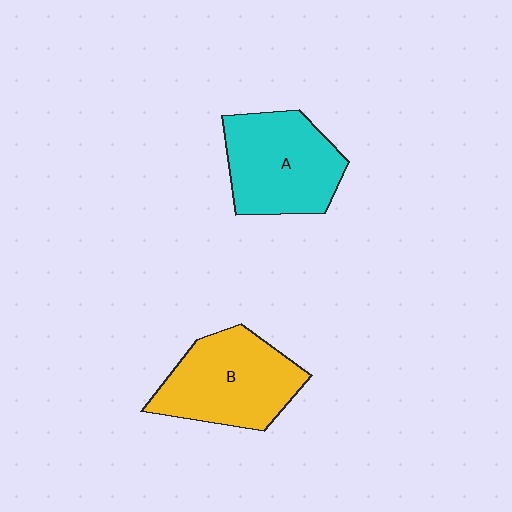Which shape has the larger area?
Shape B (yellow).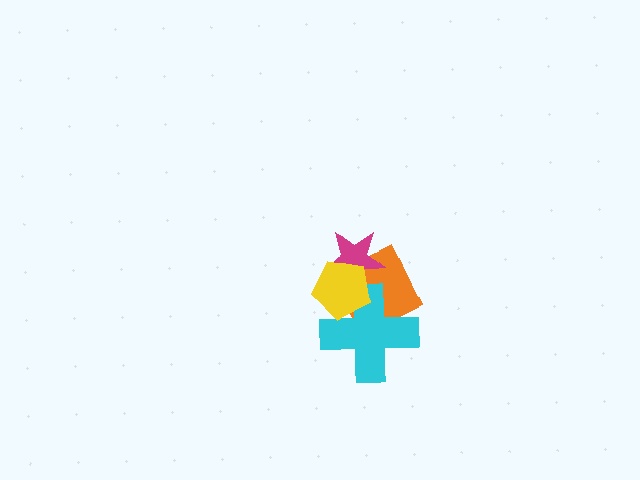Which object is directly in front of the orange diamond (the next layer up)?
The magenta star is directly in front of the orange diamond.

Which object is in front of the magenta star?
The yellow pentagon is in front of the magenta star.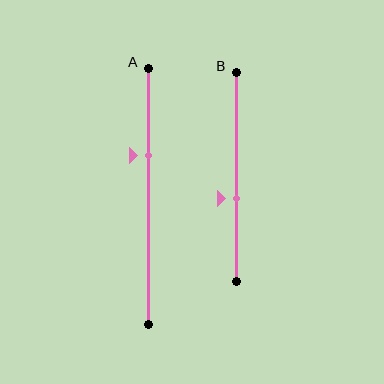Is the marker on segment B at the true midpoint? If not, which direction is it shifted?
No, the marker on segment B is shifted downward by about 10% of the segment length.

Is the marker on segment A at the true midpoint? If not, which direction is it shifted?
No, the marker on segment A is shifted upward by about 16% of the segment length.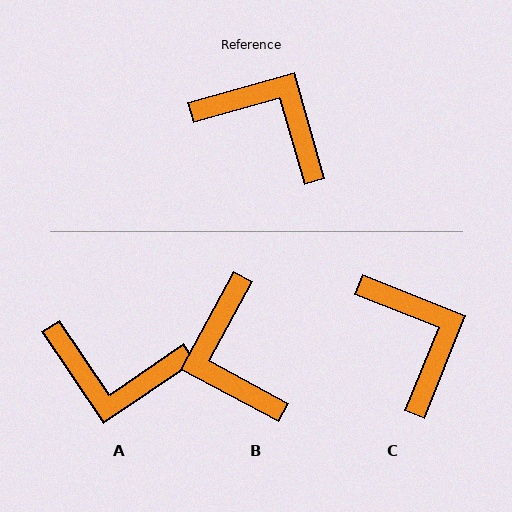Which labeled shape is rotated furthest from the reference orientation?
A, about 162 degrees away.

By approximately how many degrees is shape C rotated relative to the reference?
Approximately 38 degrees clockwise.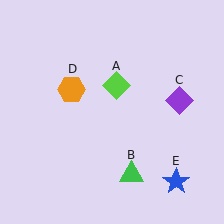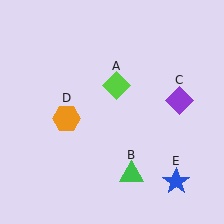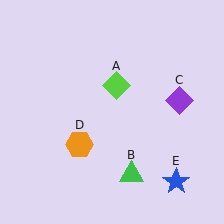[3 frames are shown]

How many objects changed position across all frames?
1 object changed position: orange hexagon (object D).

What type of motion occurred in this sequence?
The orange hexagon (object D) rotated counterclockwise around the center of the scene.